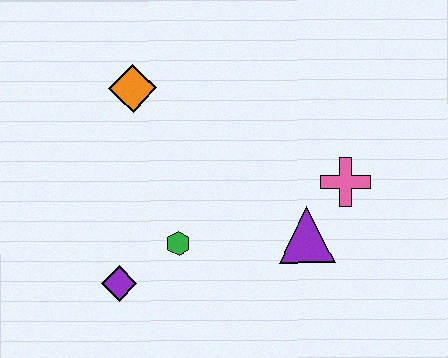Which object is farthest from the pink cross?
The purple diamond is farthest from the pink cross.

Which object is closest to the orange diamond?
The green hexagon is closest to the orange diamond.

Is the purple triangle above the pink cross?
No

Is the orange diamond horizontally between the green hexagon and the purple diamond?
Yes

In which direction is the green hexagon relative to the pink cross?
The green hexagon is to the left of the pink cross.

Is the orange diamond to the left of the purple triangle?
Yes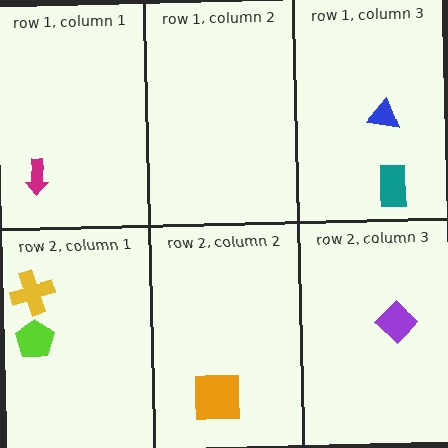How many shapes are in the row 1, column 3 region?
2.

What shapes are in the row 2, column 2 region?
The orange square.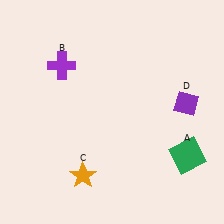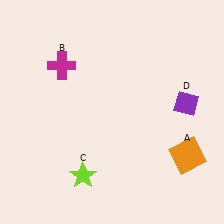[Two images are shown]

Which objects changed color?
A changed from green to orange. B changed from purple to magenta. C changed from orange to lime.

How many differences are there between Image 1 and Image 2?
There are 3 differences between the two images.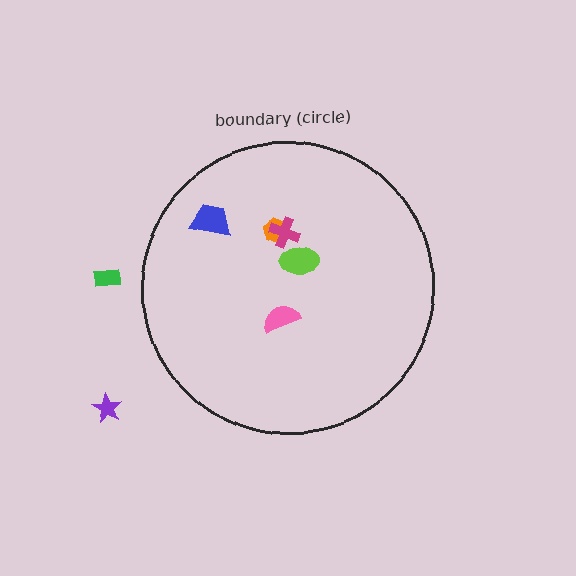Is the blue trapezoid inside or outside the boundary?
Inside.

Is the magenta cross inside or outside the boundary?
Inside.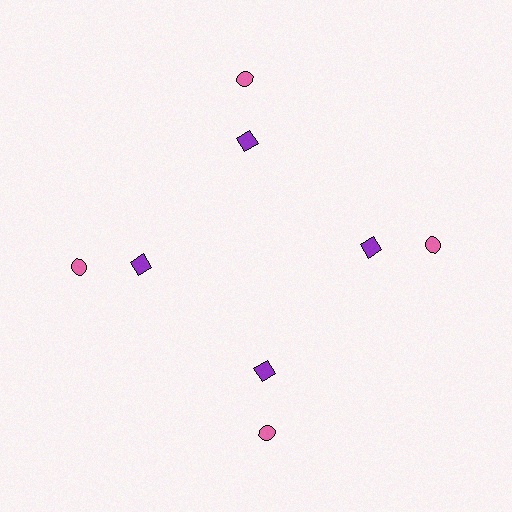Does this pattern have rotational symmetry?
Yes, this pattern has 4-fold rotational symmetry. It looks the same after rotating 90 degrees around the center.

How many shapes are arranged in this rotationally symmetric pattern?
There are 8 shapes, arranged in 4 groups of 2.